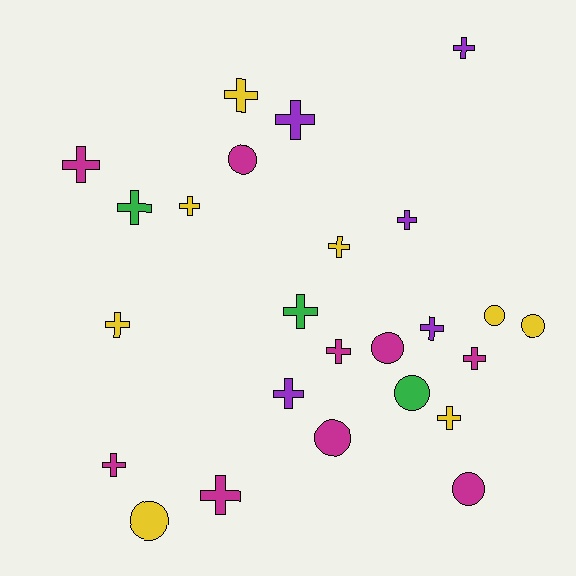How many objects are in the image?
There are 25 objects.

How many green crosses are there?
There are 2 green crosses.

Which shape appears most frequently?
Cross, with 17 objects.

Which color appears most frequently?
Magenta, with 9 objects.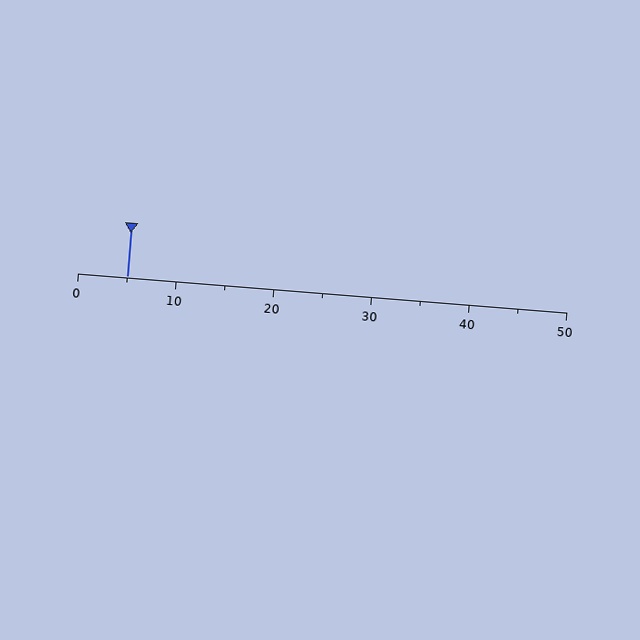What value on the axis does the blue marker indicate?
The marker indicates approximately 5.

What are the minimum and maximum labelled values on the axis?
The axis runs from 0 to 50.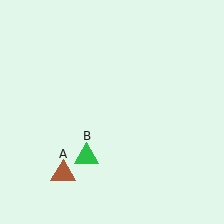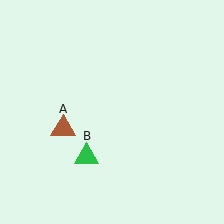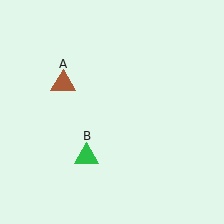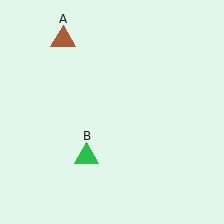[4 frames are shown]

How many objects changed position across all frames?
1 object changed position: brown triangle (object A).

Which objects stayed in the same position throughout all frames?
Green triangle (object B) remained stationary.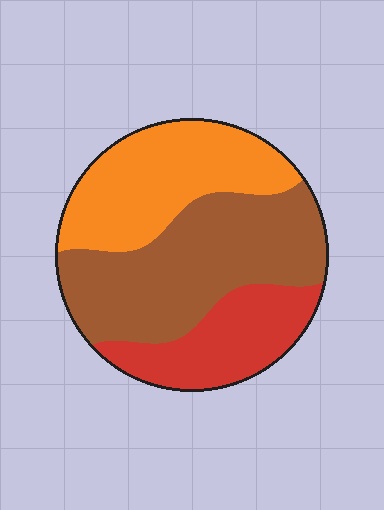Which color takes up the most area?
Brown, at roughly 45%.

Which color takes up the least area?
Red, at roughly 25%.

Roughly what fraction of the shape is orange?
Orange takes up about one third (1/3) of the shape.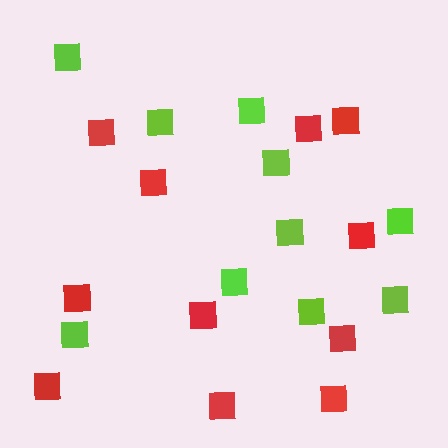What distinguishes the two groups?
There are 2 groups: one group of red squares (11) and one group of lime squares (10).